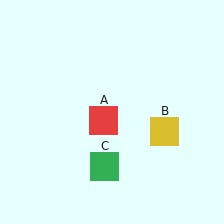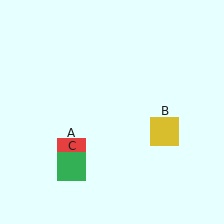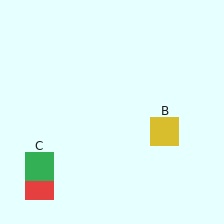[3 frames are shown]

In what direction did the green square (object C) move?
The green square (object C) moved left.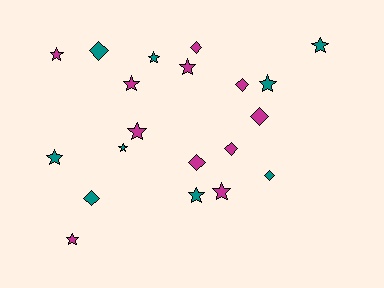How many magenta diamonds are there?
There are 5 magenta diamonds.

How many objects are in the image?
There are 20 objects.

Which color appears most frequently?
Magenta, with 11 objects.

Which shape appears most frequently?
Star, with 12 objects.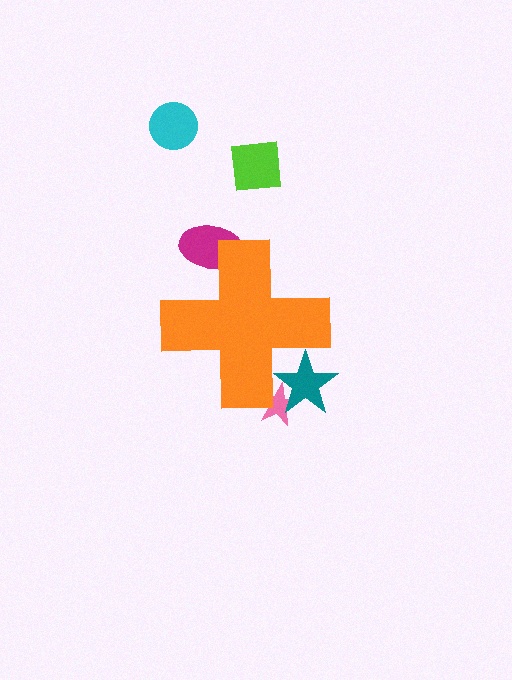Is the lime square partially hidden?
No, the lime square is fully visible.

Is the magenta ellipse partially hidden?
Yes, the magenta ellipse is partially hidden behind the orange cross.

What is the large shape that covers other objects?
An orange cross.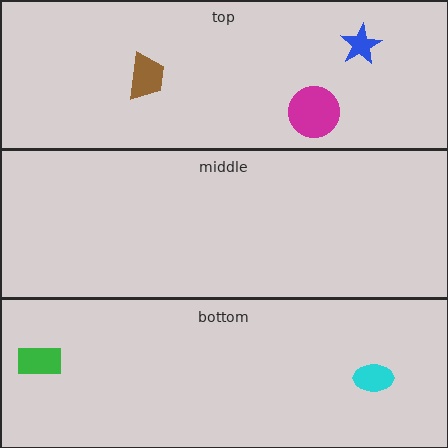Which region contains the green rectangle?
The bottom region.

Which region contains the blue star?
The top region.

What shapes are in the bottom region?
The cyan ellipse, the green rectangle.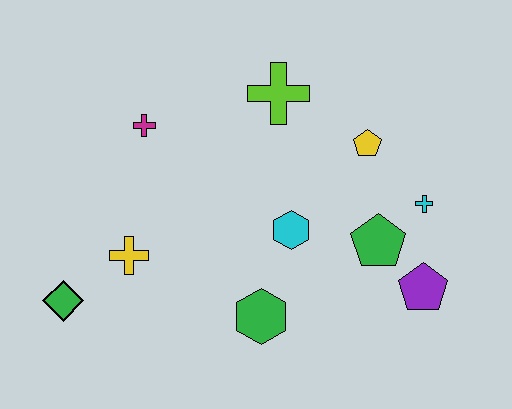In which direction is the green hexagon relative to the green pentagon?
The green hexagon is to the left of the green pentagon.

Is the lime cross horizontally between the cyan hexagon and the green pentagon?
No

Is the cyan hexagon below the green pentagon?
No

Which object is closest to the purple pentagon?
The green pentagon is closest to the purple pentagon.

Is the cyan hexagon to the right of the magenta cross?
Yes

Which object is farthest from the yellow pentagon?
The green diamond is farthest from the yellow pentagon.